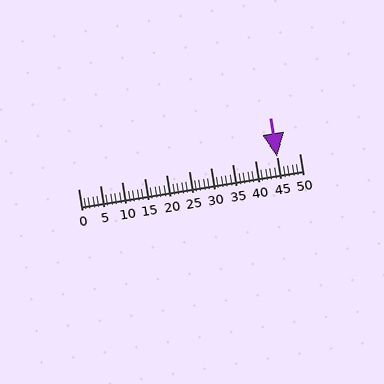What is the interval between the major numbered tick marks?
The major tick marks are spaced 5 units apart.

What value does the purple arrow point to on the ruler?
The purple arrow points to approximately 45.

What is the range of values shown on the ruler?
The ruler shows values from 0 to 50.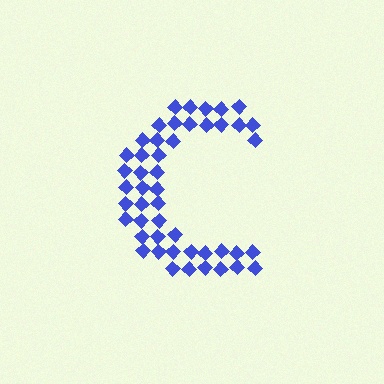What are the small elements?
The small elements are diamonds.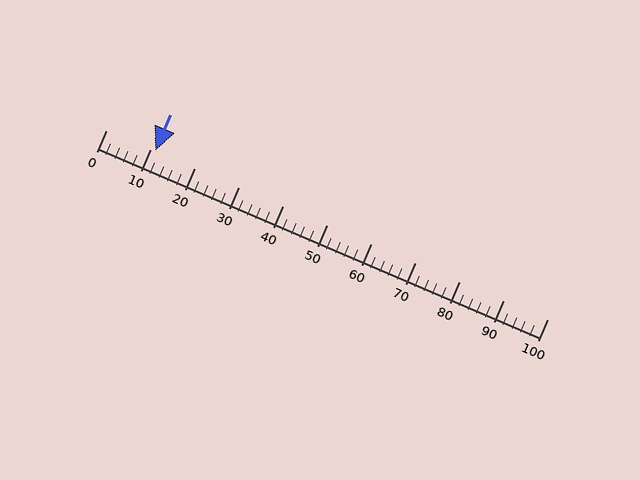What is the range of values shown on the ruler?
The ruler shows values from 0 to 100.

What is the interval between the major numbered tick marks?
The major tick marks are spaced 10 units apart.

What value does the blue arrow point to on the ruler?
The blue arrow points to approximately 11.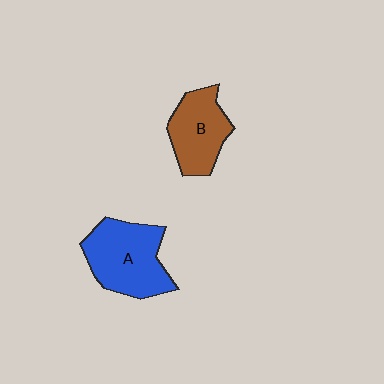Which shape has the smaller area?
Shape B (brown).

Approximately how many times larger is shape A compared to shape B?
Approximately 1.3 times.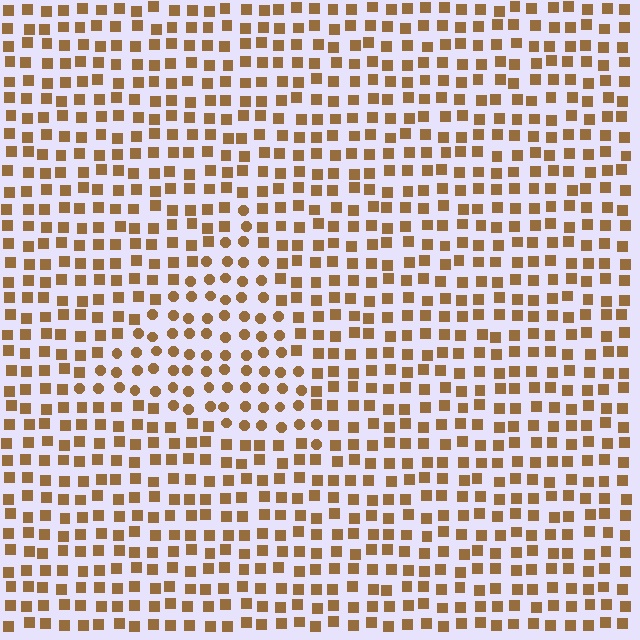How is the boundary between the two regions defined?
The boundary is defined by a change in element shape: circles inside vs. squares outside. All elements share the same color and spacing.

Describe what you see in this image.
The image is filled with small brown elements arranged in a uniform grid. A triangle-shaped region contains circles, while the surrounding area contains squares. The boundary is defined purely by the change in element shape.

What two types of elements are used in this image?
The image uses circles inside the triangle region and squares outside it.